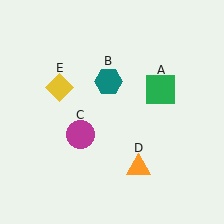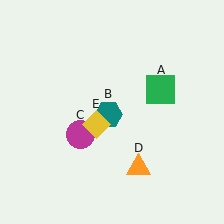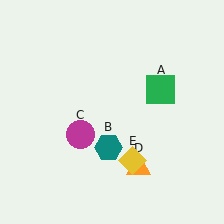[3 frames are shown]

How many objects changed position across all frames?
2 objects changed position: teal hexagon (object B), yellow diamond (object E).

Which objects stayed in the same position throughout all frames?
Green square (object A) and magenta circle (object C) and orange triangle (object D) remained stationary.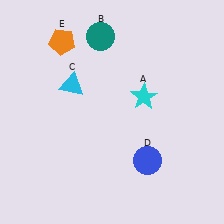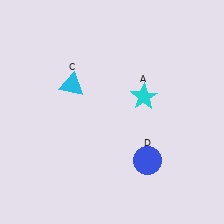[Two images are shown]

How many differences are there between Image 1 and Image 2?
There are 2 differences between the two images.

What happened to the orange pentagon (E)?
The orange pentagon (E) was removed in Image 2. It was in the top-left area of Image 1.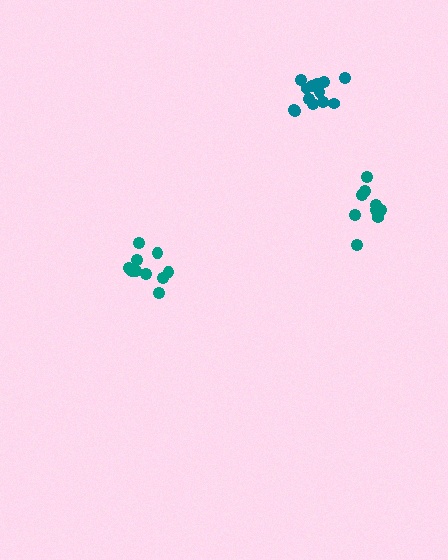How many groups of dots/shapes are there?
There are 3 groups.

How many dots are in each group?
Group 1: 10 dots, Group 2: 9 dots, Group 3: 13 dots (32 total).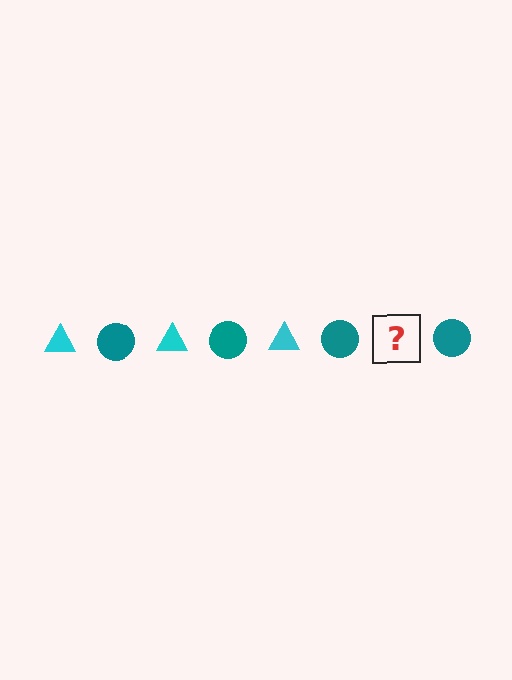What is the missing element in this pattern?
The missing element is a cyan triangle.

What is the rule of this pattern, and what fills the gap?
The rule is that the pattern alternates between cyan triangle and teal circle. The gap should be filled with a cyan triangle.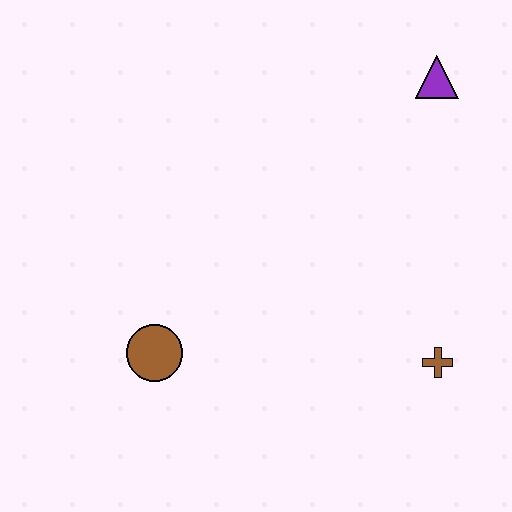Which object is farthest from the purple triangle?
The brown circle is farthest from the purple triangle.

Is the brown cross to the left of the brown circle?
No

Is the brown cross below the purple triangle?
Yes